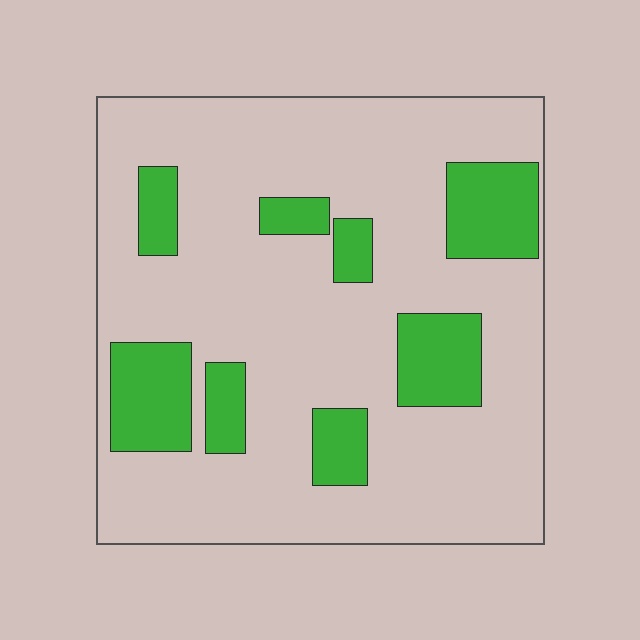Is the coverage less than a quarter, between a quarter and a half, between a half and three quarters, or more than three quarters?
Less than a quarter.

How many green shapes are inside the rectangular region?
8.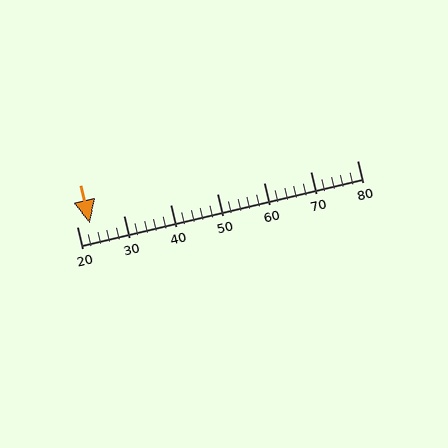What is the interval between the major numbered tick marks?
The major tick marks are spaced 10 units apart.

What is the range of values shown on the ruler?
The ruler shows values from 20 to 80.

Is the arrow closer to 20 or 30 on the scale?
The arrow is closer to 20.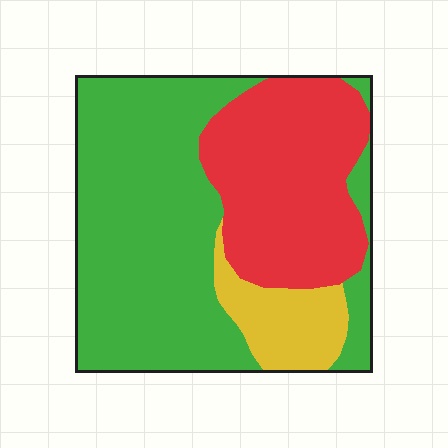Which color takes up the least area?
Yellow, at roughly 10%.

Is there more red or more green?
Green.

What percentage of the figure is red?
Red takes up about one third (1/3) of the figure.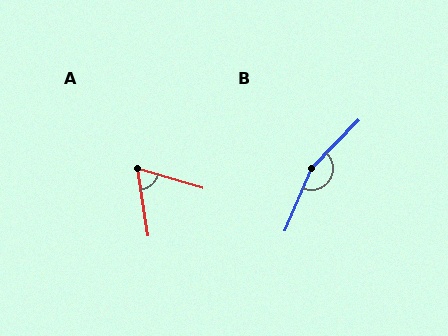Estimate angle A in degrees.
Approximately 64 degrees.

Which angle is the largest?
B, at approximately 159 degrees.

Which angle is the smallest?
A, at approximately 64 degrees.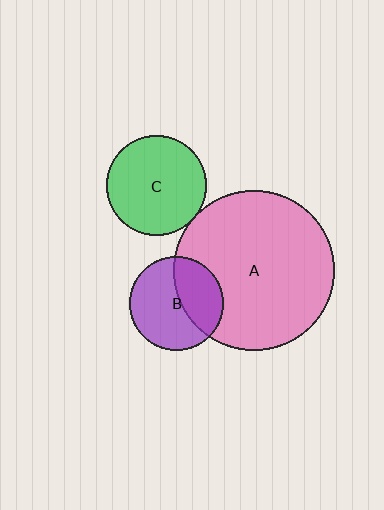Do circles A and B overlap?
Yes.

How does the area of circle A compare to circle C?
Approximately 2.6 times.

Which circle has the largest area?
Circle A (pink).